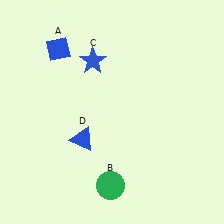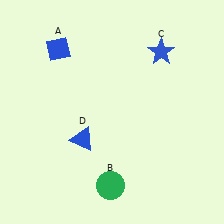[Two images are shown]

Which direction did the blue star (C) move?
The blue star (C) moved right.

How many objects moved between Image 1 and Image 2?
1 object moved between the two images.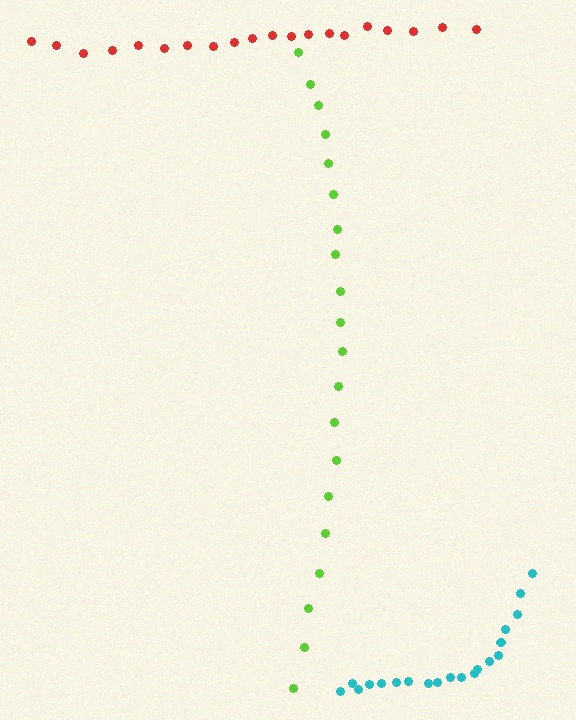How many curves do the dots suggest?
There are 3 distinct paths.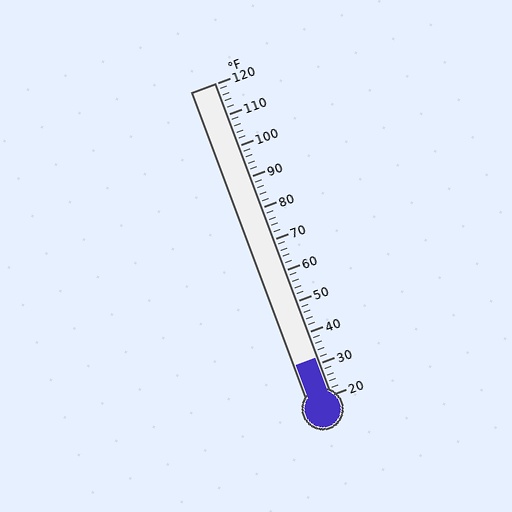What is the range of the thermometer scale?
The thermometer scale ranges from 20°F to 120°F.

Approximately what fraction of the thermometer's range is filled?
The thermometer is filled to approximately 10% of its range.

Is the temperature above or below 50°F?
The temperature is below 50°F.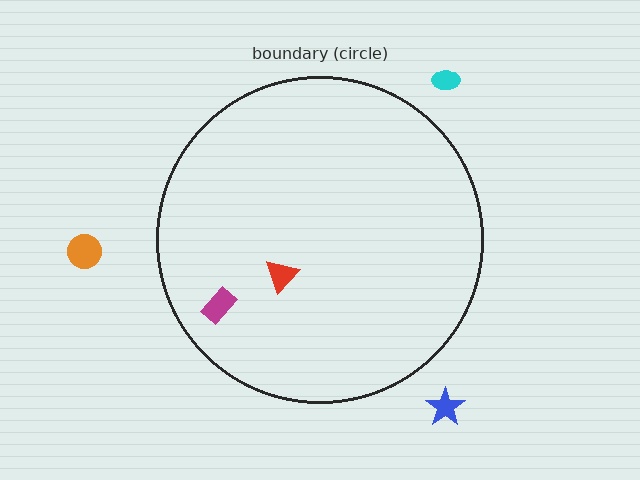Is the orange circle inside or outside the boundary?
Outside.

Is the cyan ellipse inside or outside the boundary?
Outside.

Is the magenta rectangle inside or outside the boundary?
Inside.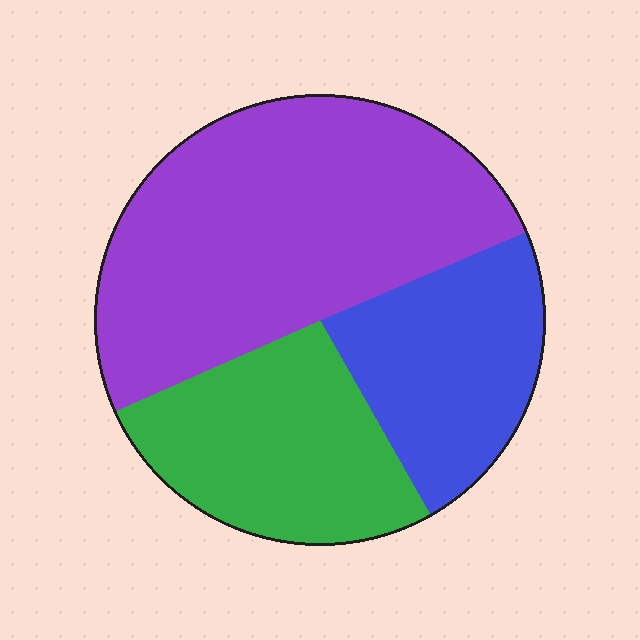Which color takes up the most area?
Purple, at roughly 50%.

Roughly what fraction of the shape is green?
Green covers about 25% of the shape.